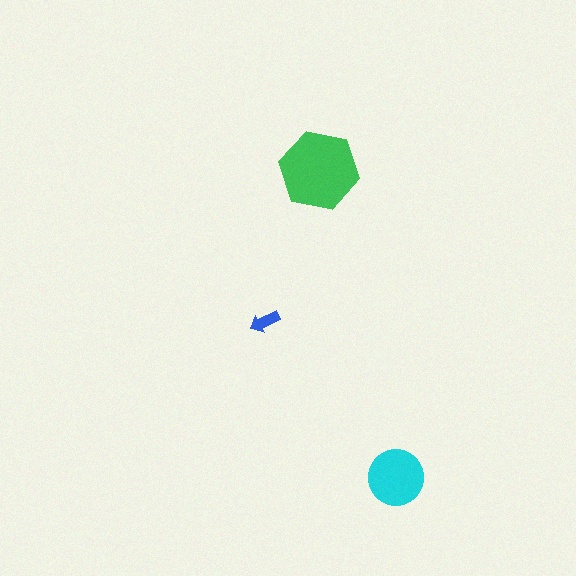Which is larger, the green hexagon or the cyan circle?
The green hexagon.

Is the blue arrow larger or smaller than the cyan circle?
Smaller.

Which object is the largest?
The green hexagon.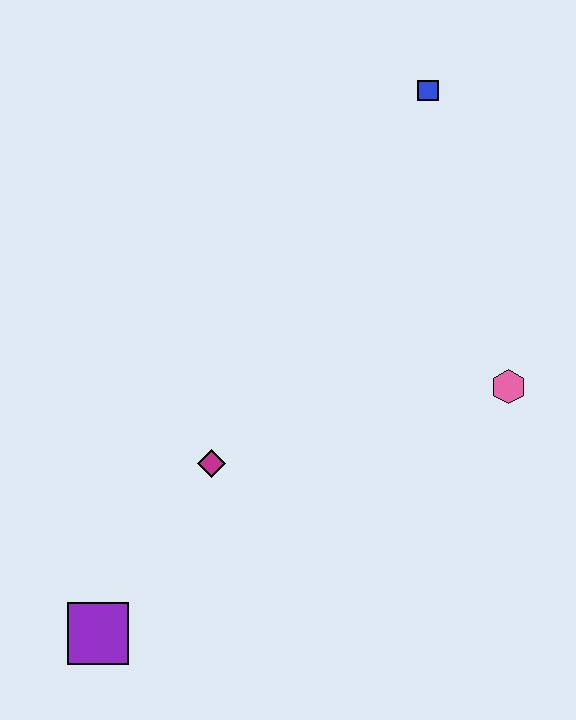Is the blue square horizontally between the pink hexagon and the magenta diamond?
Yes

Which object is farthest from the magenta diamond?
The blue square is farthest from the magenta diamond.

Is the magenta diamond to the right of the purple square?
Yes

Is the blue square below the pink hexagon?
No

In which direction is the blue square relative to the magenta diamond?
The blue square is above the magenta diamond.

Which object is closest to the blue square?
The pink hexagon is closest to the blue square.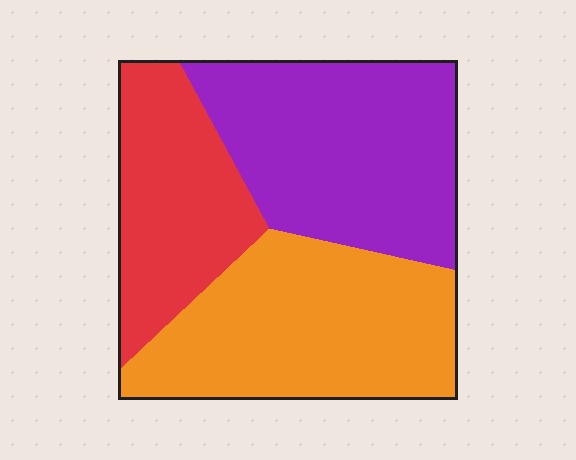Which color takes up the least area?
Red, at roughly 25%.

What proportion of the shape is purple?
Purple covers about 40% of the shape.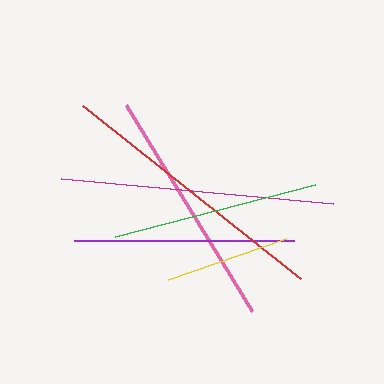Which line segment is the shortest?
The yellow line is the shortest at approximately 124 pixels.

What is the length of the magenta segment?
The magenta segment is approximately 273 pixels long.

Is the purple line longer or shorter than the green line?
The purple line is longer than the green line.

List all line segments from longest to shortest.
From longest to shortest: red, magenta, pink, purple, green, yellow.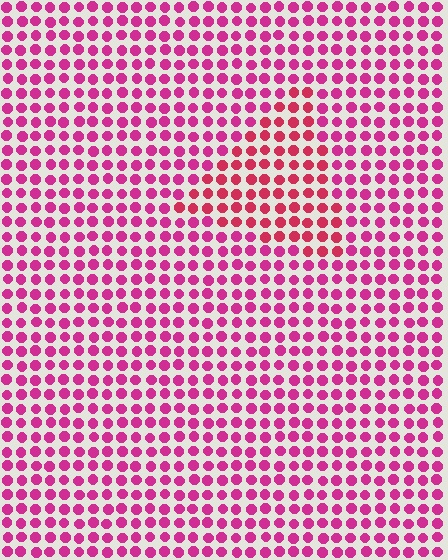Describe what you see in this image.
The image is filled with small magenta elements in a uniform arrangement. A triangle-shaped region is visible where the elements are tinted to a slightly different hue, forming a subtle color boundary.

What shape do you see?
I see a triangle.